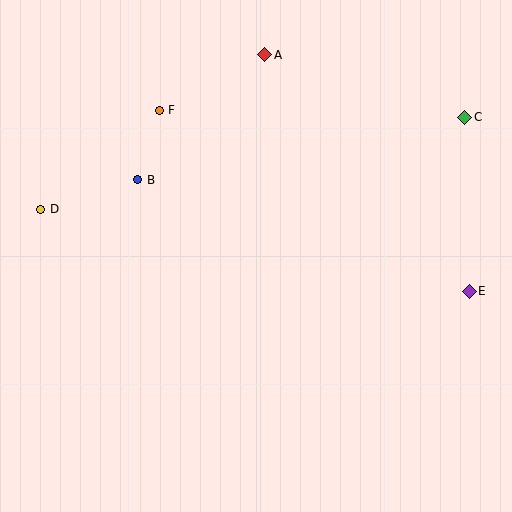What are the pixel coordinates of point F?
Point F is at (159, 110).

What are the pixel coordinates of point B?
Point B is at (138, 180).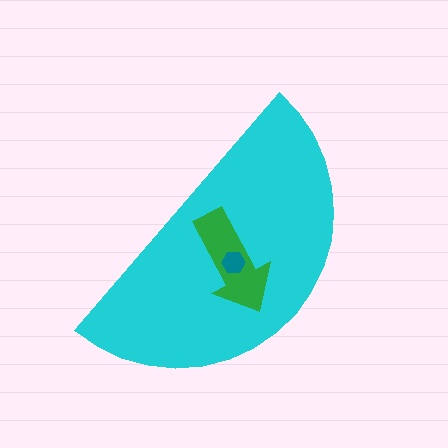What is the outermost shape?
The cyan semicircle.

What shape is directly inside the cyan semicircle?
The green arrow.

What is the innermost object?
The teal hexagon.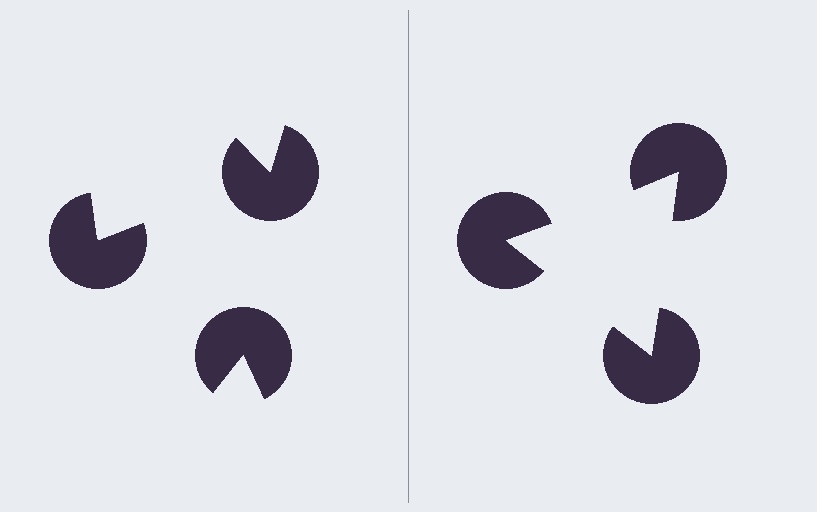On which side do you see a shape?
An illusory triangle appears on the right side. On the left side the wedge cuts are rotated, so no coherent shape forms.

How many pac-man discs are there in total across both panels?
6 — 3 on each side.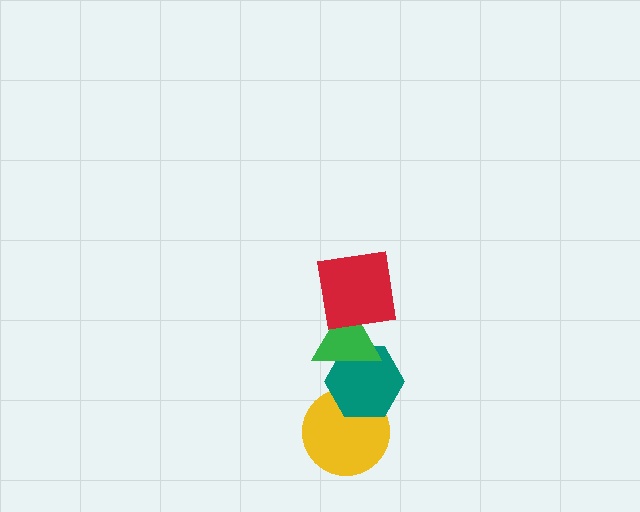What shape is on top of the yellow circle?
The teal hexagon is on top of the yellow circle.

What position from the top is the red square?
The red square is 1st from the top.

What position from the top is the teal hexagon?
The teal hexagon is 3rd from the top.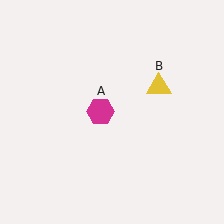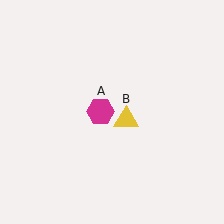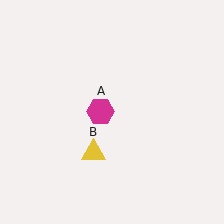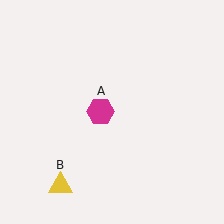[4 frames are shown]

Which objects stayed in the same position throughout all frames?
Magenta hexagon (object A) remained stationary.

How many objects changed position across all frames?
1 object changed position: yellow triangle (object B).